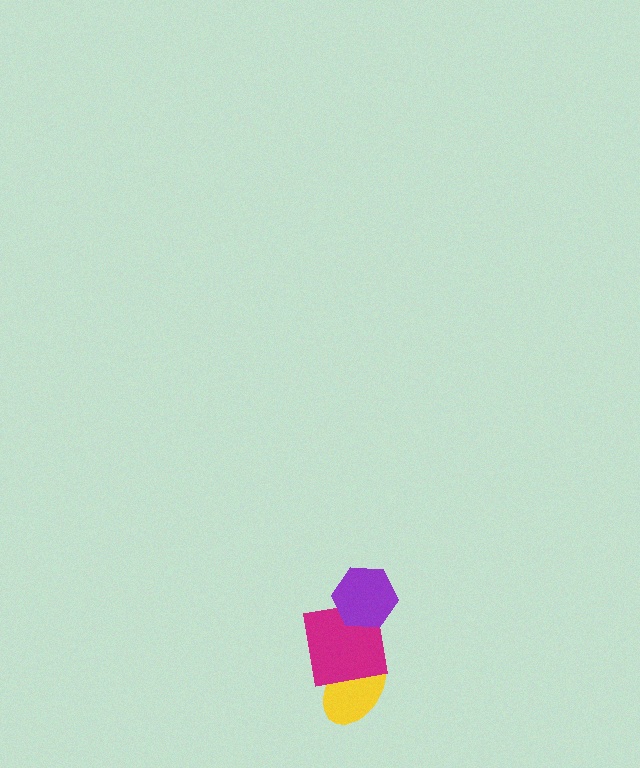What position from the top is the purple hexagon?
The purple hexagon is 1st from the top.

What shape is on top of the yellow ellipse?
The magenta square is on top of the yellow ellipse.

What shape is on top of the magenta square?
The purple hexagon is on top of the magenta square.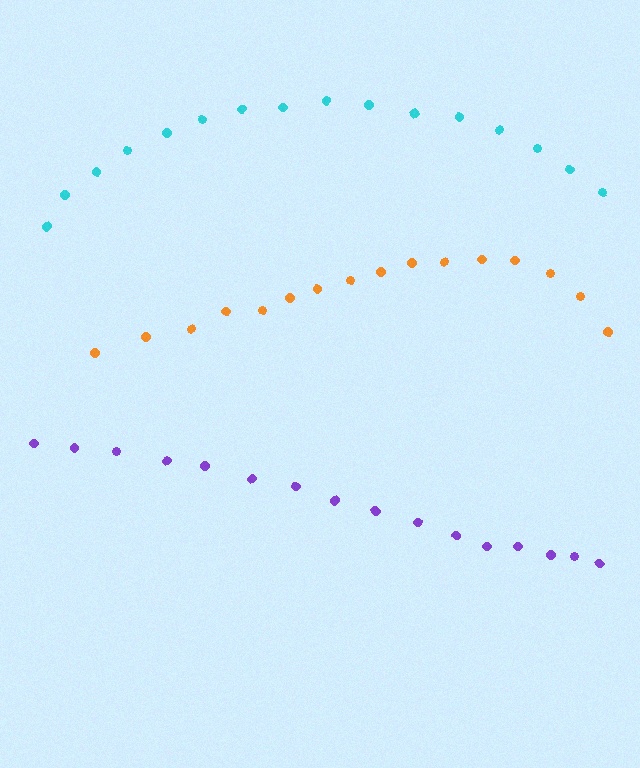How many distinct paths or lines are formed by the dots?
There are 3 distinct paths.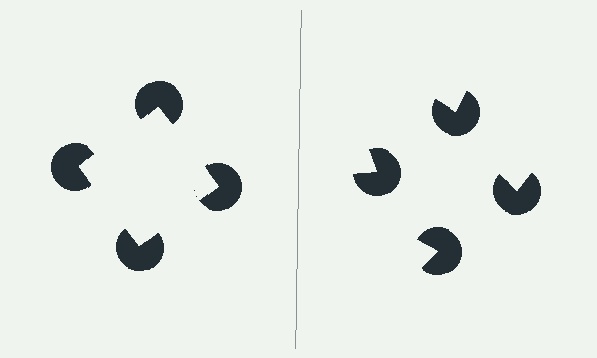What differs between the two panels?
The pac-man discs are positioned identically on both sides; only the wedge orientations differ. On the left they align to a square; on the right they are misaligned.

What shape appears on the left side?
An illusory square.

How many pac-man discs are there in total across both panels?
8 — 4 on each side.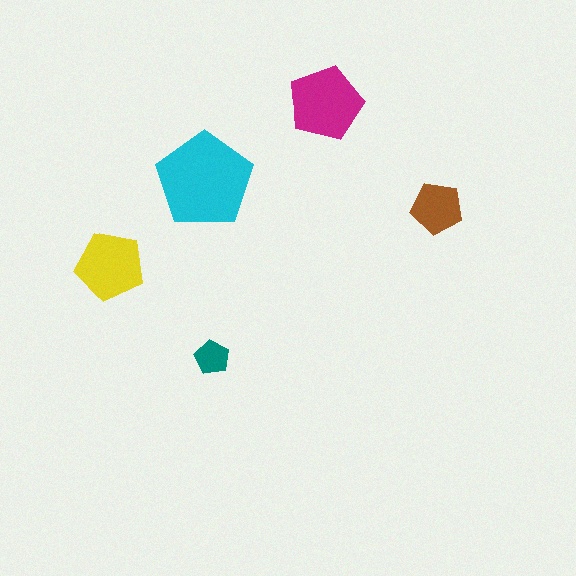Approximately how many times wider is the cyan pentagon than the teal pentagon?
About 2.5 times wider.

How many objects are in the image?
There are 5 objects in the image.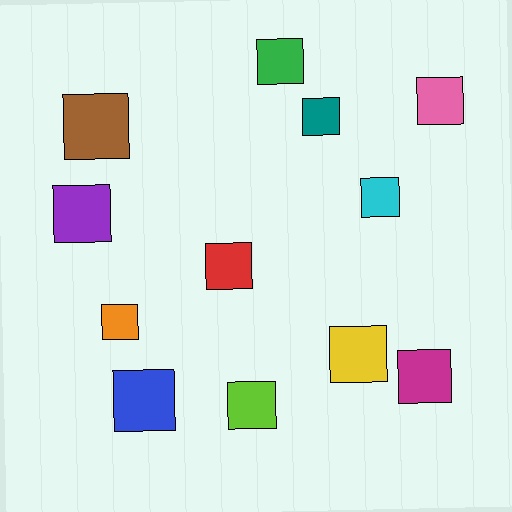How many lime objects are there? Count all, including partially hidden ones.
There is 1 lime object.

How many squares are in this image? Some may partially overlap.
There are 12 squares.